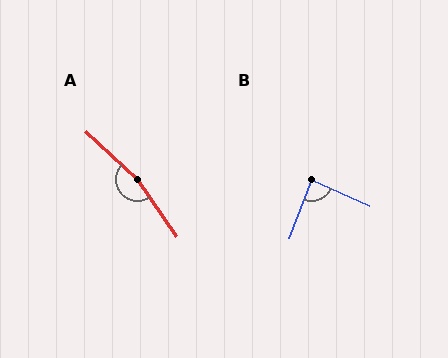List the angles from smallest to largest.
B (86°), A (167°).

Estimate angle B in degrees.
Approximately 86 degrees.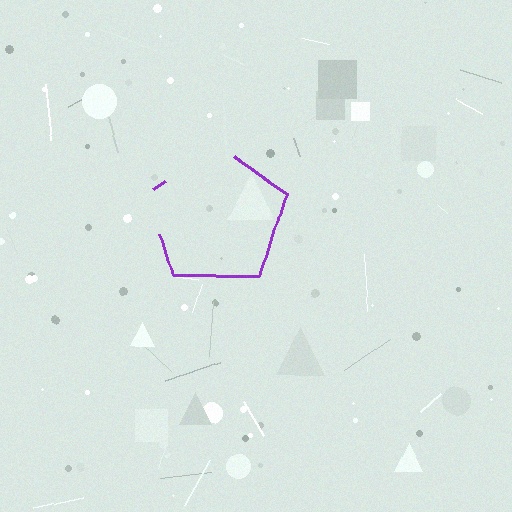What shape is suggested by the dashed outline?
The dashed outline suggests a pentagon.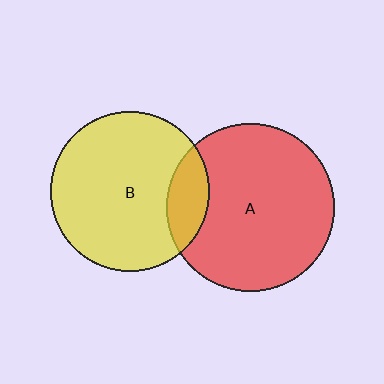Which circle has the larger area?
Circle A (red).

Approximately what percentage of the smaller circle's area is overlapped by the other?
Approximately 15%.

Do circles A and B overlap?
Yes.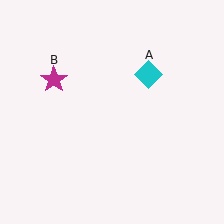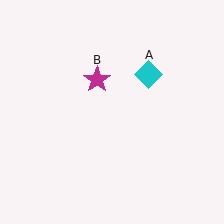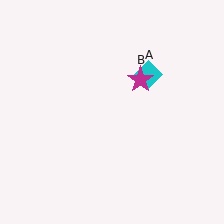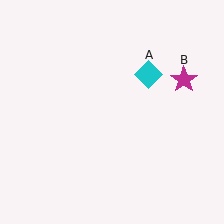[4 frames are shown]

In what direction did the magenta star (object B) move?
The magenta star (object B) moved right.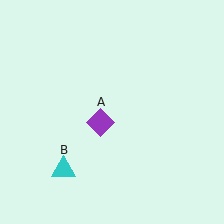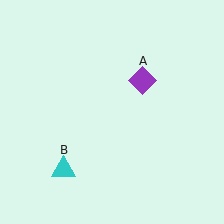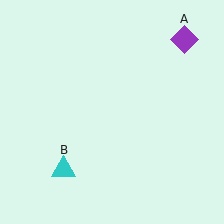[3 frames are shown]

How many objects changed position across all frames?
1 object changed position: purple diamond (object A).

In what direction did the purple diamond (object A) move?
The purple diamond (object A) moved up and to the right.